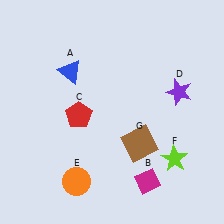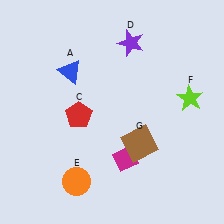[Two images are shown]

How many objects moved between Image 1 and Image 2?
3 objects moved between the two images.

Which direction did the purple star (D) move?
The purple star (D) moved up.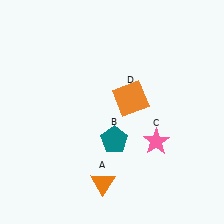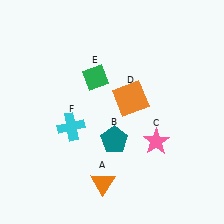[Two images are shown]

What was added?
A green diamond (E), a cyan cross (F) were added in Image 2.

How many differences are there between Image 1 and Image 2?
There are 2 differences between the two images.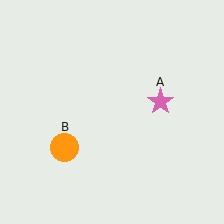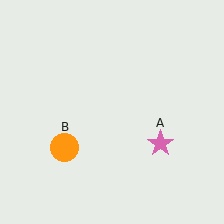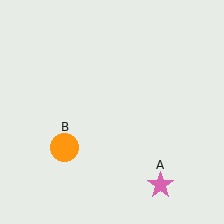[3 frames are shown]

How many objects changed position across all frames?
1 object changed position: pink star (object A).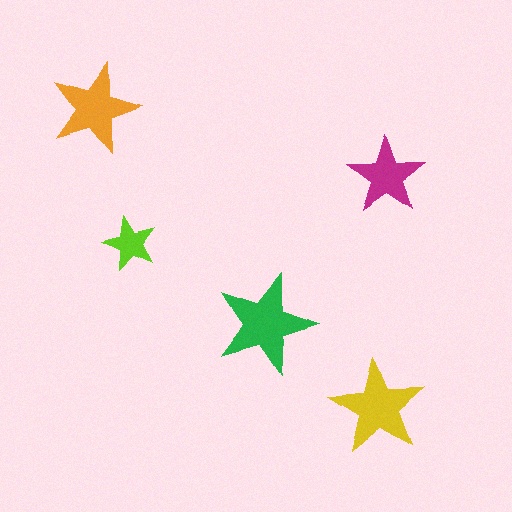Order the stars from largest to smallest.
the green one, the yellow one, the orange one, the magenta one, the lime one.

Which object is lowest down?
The yellow star is bottommost.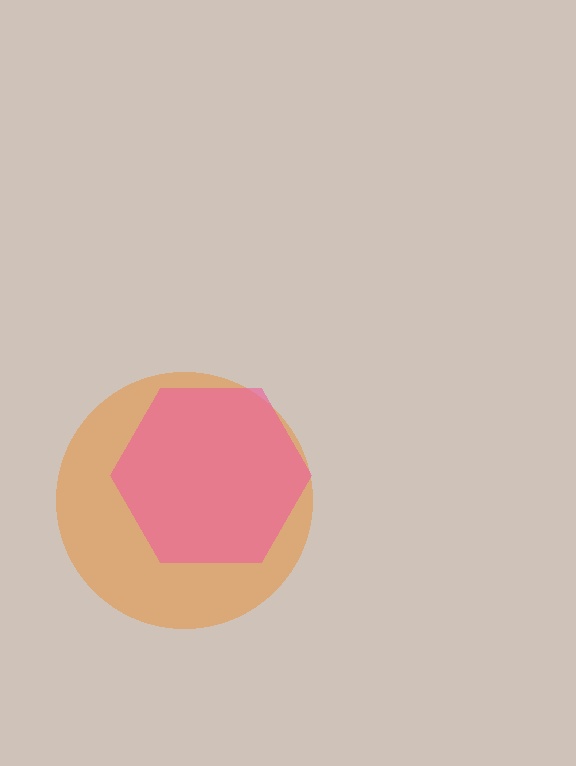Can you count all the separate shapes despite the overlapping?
Yes, there are 2 separate shapes.